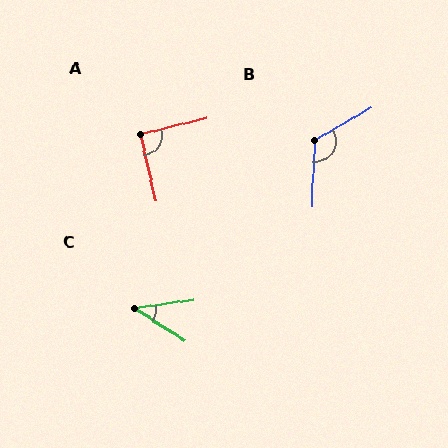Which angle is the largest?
B, at approximately 123 degrees.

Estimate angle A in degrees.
Approximately 90 degrees.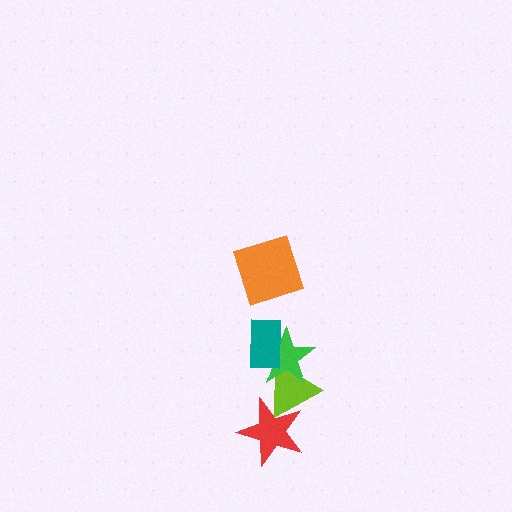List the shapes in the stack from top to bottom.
From top to bottom: the orange square, the teal rectangle, the green star, the lime triangle, the red star.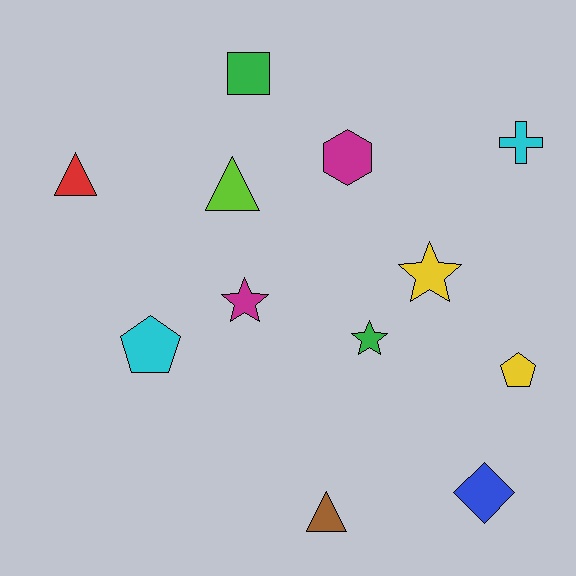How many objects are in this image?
There are 12 objects.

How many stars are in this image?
There are 3 stars.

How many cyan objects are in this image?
There are 2 cyan objects.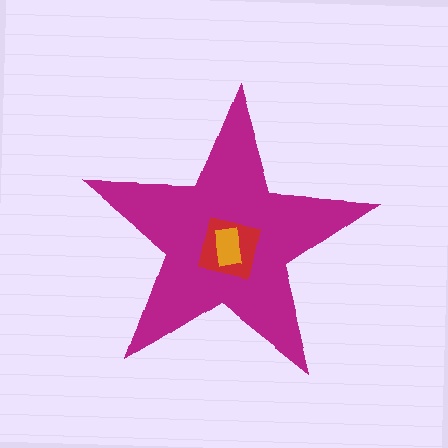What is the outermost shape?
The magenta star.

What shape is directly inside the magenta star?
The red square.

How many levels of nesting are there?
3.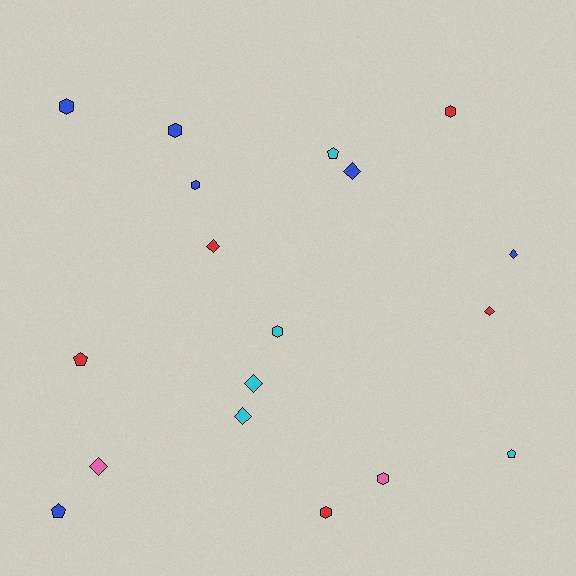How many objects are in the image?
There are 18 objects.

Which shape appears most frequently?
Diamond, with 7 objects.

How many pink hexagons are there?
There is 1 pink hexagon.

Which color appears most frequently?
Blue, with 6 objects.